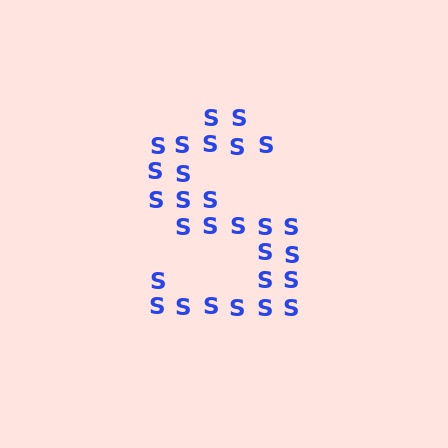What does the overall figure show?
The overall figure shows the letter S.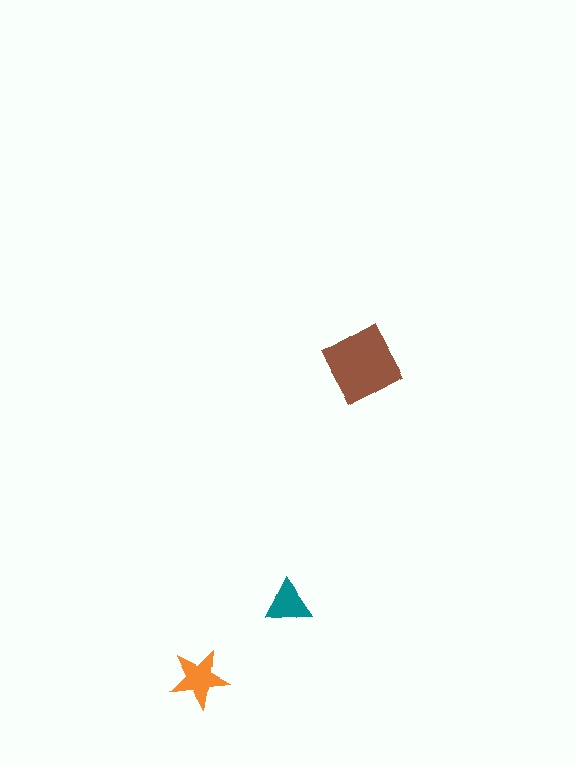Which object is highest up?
The brown square is topmost.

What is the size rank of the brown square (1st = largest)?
1st.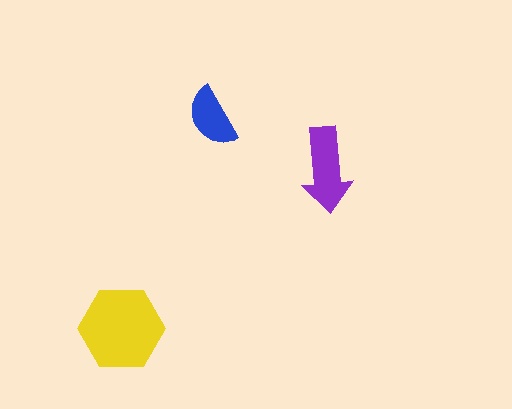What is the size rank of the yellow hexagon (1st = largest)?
1st.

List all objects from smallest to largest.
The blue semicircle, the purple arrow, the yellow hexagon.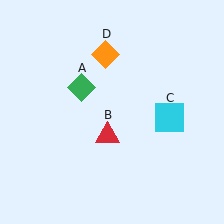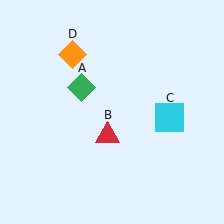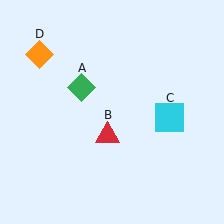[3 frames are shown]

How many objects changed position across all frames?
1 object changed position: orange diamond (object D).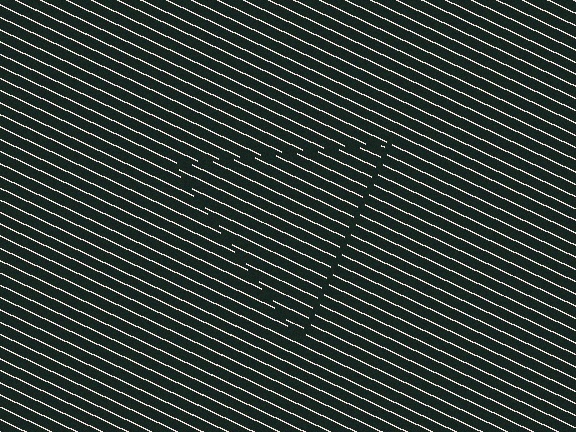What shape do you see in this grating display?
An illusory triangle. The interior of the shape contains the same grating, shifted by half a period — the contour is defined by the phase discontinuity where line-ends from the inner and outer gratings abut.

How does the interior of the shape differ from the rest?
The interior of the shape contains the same grating, shifted by half a period — the contour is defined by the phase discontinuity where line-ends from the inner and outer gratings abut.